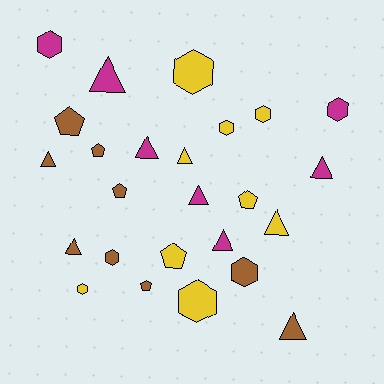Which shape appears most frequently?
Triangle, with 10 objects.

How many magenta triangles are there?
There are 5 magenta triangles.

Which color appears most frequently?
Brown, with 9 objects.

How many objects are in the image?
There are 25 objects.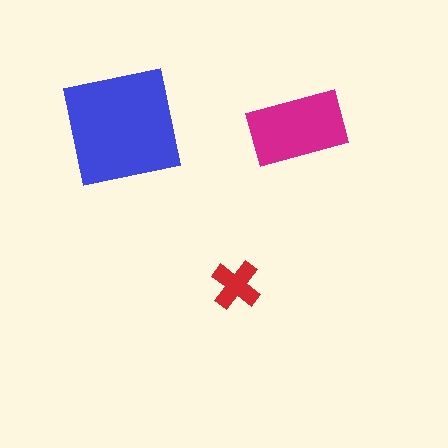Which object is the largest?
The blue square.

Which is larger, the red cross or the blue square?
The blue square.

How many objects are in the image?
There are 3 objects in the image.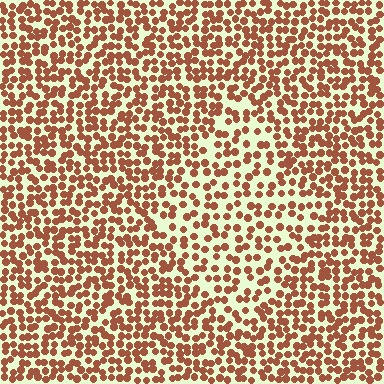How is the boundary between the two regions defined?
The boundary is defined by a change in element density (approximately 1.6x ratio). All elements are the same color, size, and shape.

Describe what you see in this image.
The image contains small brown elements arranged at two different densities. A diamond-shaped region is visible where the elements are less densely packed than the surrounding area.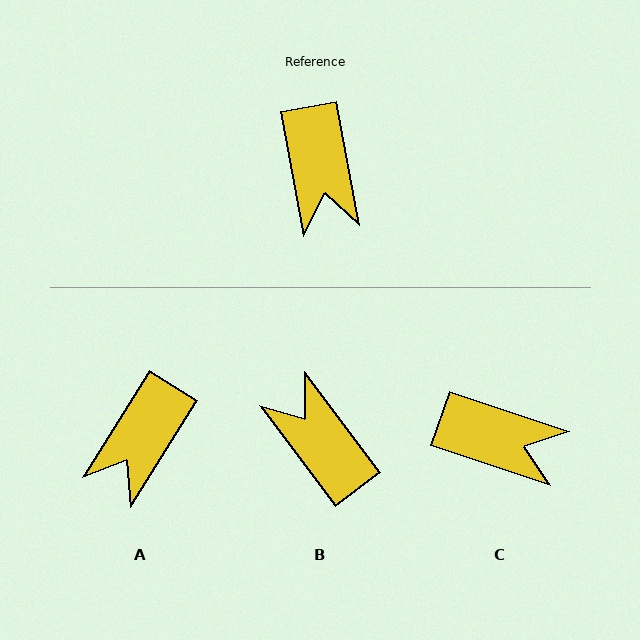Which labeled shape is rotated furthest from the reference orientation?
B, about 154 degrees away.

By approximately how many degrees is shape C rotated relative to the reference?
Approximately 61 degrees counter-clockwise.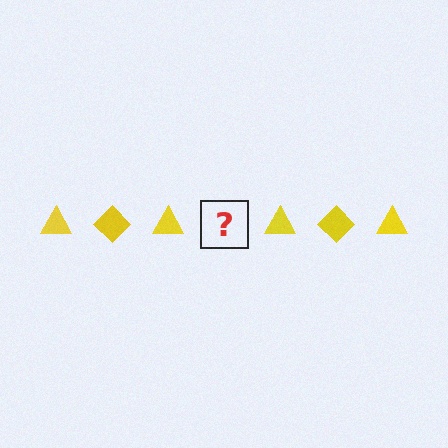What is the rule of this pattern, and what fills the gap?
The rule is that the pattern cycles through triangle, diamond shapes in yellow. The gap should be filled with a yellow diamond.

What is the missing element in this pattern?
The missing element is a yellow diamond.